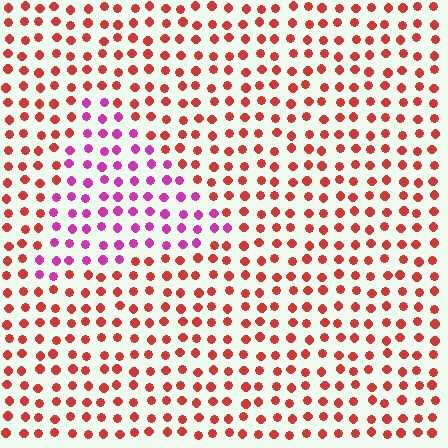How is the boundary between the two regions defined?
The boundary is defined purely by a slight shift in hue (about 50 degrees). Spacing, size, and orientation are identical on both sides.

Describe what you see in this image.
The image is filled with small red elements in a uniform arrangement. A triangle-shaped region is visible where the elements are tinted to a slightly different hue, forming a subtle color boundary.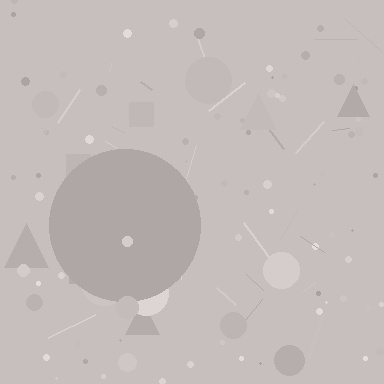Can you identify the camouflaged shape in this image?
The camouflaged shape is a circle.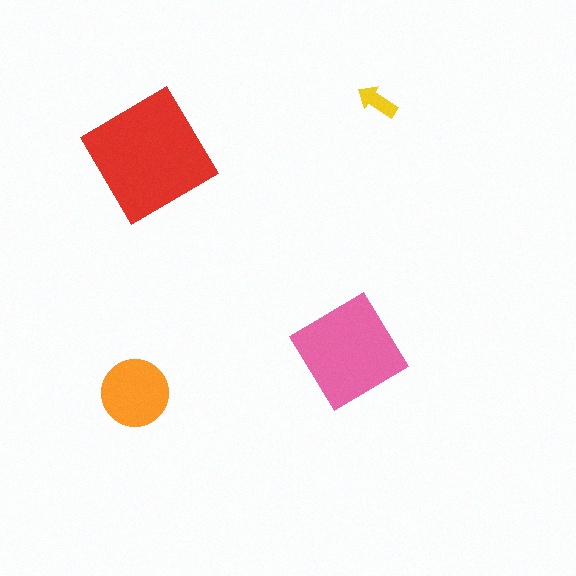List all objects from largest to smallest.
The red diamond, the pink diamond, the orange circle, the yellow arrow.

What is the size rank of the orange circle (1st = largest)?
3rd.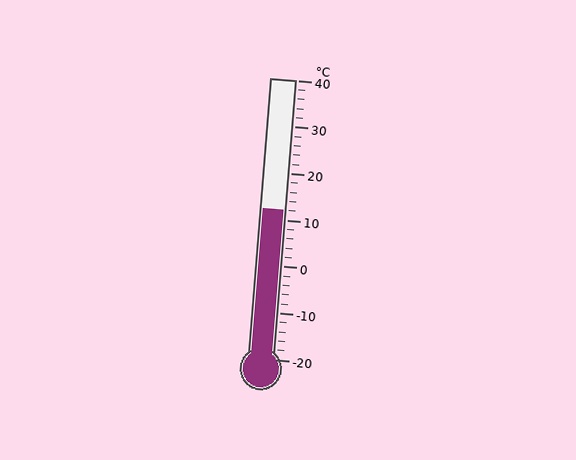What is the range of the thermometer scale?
The thermometer scale ranges from -20°C to 40°C.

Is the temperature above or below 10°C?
The temperature is above 10°C.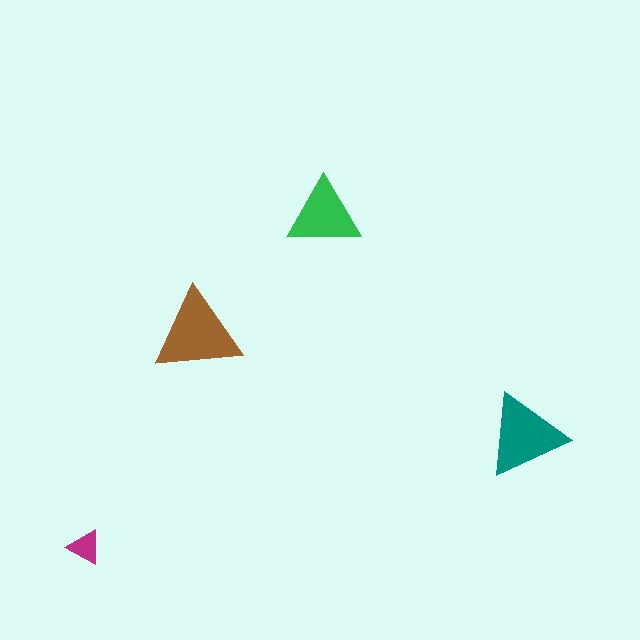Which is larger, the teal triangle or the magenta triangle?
The teal one.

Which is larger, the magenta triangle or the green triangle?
The green one.